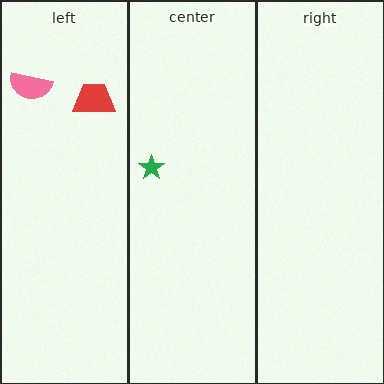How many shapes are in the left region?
2.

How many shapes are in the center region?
1.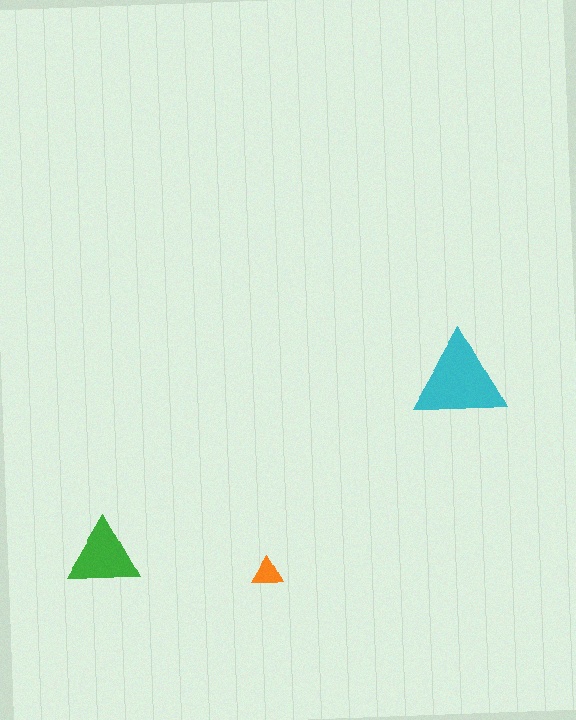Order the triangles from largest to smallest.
the cyan one, the green one, the orange one.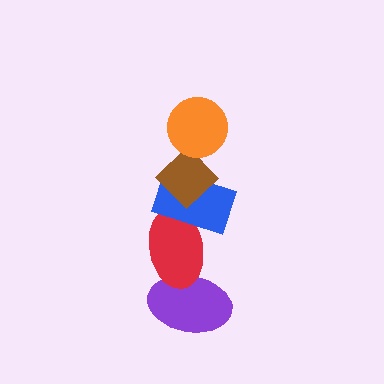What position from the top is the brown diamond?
The brown diamond is 2nd from the top.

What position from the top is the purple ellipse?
The purple ellipse is 5th from the top.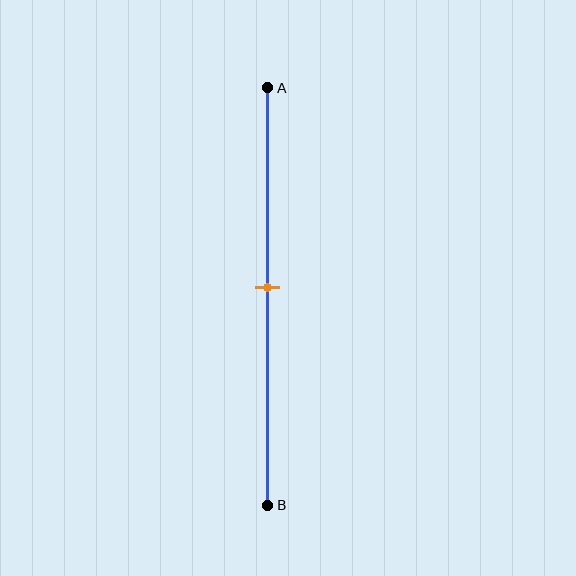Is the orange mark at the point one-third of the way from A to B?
No, the mark is at about 50% from A, not at the 33% one-third point.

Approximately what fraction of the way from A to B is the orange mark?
The orange mark is approximately 50% of the way from A to B.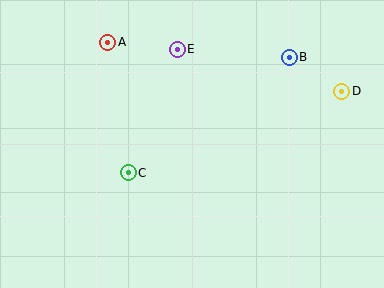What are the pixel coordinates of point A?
Point A is at (108, 42).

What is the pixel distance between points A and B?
The distance between A and B is 182 pixels.